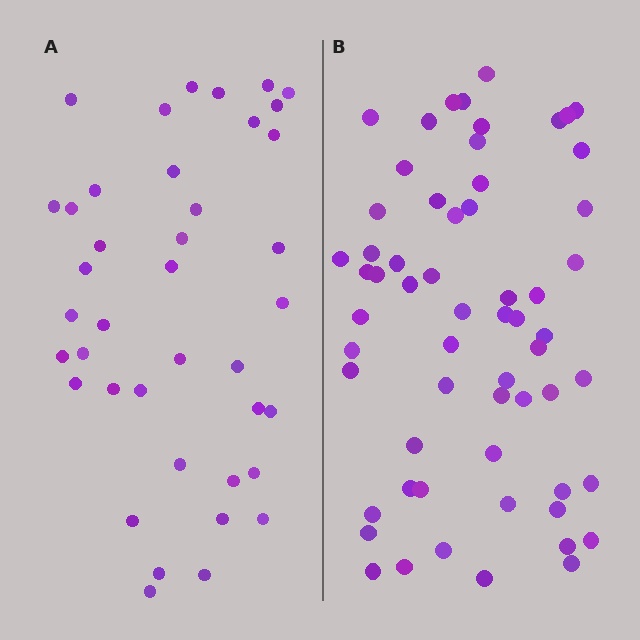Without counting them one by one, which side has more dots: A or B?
Region B (the right region) has more dots.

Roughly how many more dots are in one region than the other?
Region B has approximately 20 more dots than region A.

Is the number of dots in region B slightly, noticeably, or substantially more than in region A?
Region B has substantially more. The ratio is roughly 1.5 to 1.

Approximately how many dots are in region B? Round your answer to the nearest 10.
About 60 dots.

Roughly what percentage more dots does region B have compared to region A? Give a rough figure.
About 50% more.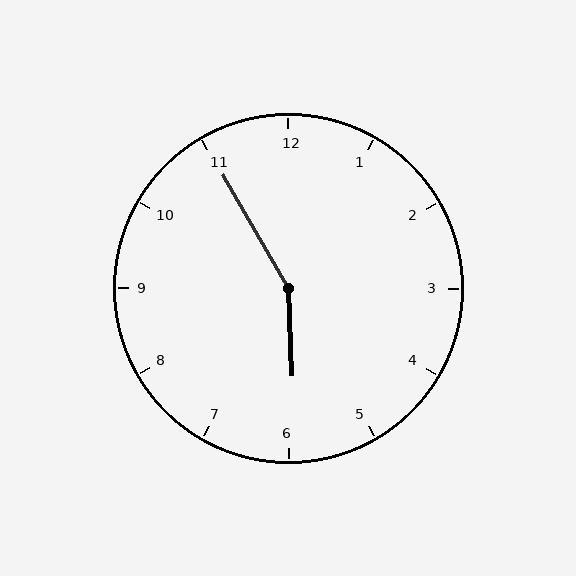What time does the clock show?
5:55.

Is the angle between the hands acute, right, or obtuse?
It is obtuse.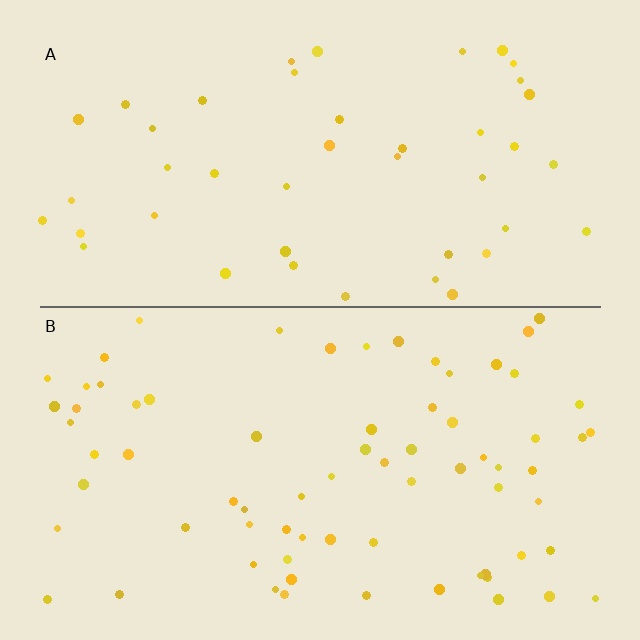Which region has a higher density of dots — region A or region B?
B (the bottom).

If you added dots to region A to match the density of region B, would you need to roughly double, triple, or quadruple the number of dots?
Approximately double.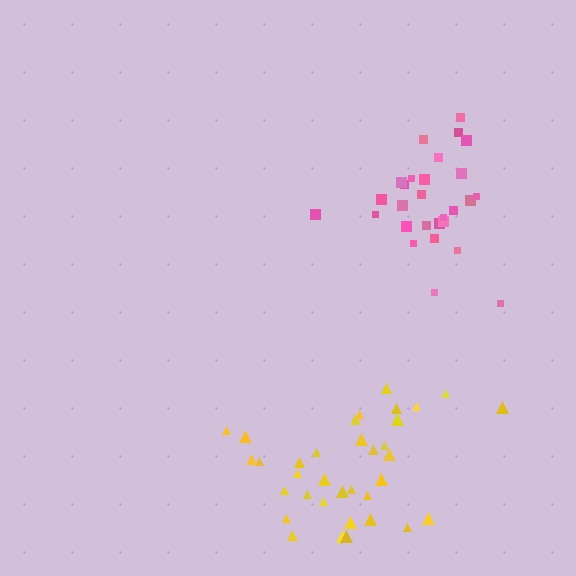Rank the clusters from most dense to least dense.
pink, yellow.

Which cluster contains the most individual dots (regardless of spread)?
Yellow (35).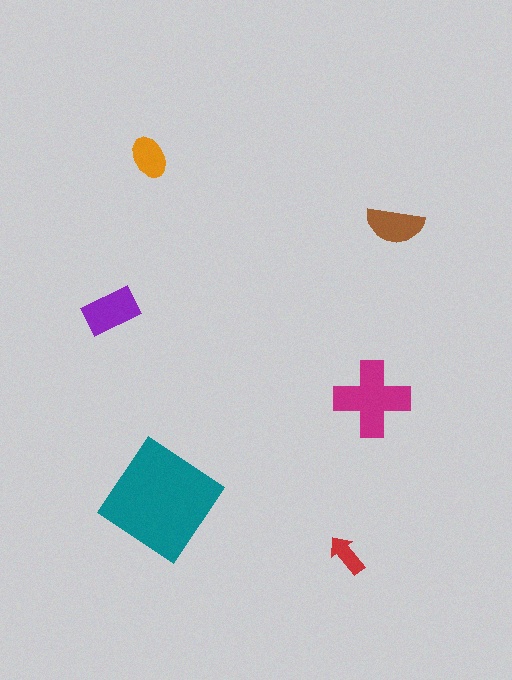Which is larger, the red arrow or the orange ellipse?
The orange ellipse.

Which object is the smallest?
The red arrow.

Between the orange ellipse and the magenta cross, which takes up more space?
The magenta cross.